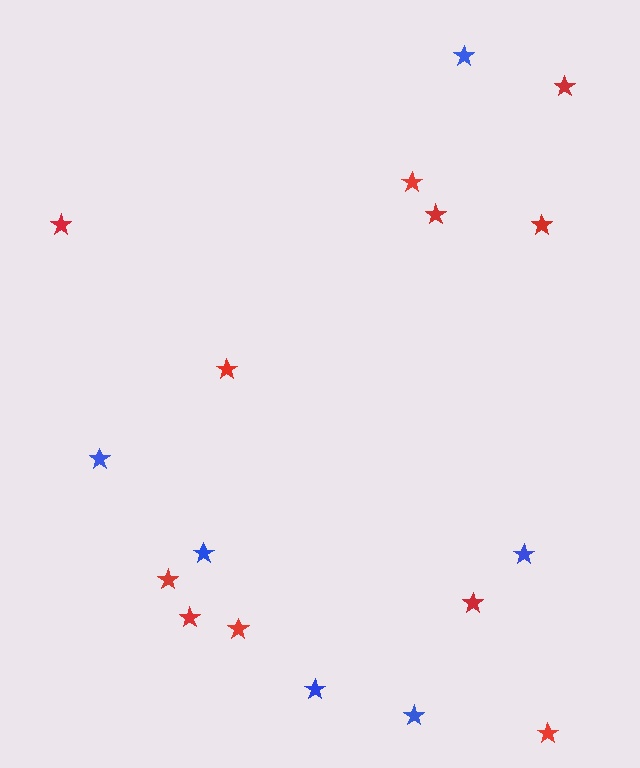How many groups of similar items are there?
There are 2 groups: one group of red stars (11) and one group of blue stars (6).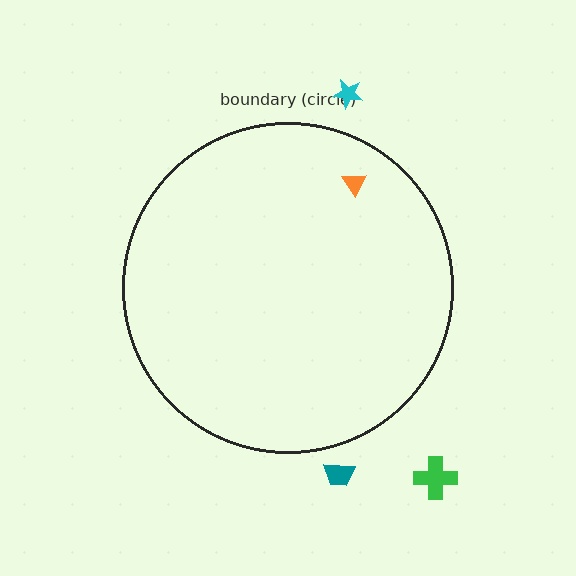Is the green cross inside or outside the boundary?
Outside.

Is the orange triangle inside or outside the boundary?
Inside.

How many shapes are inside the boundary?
1 inside, 3 outside.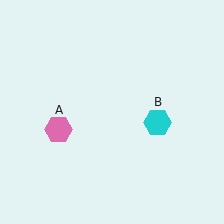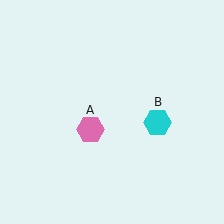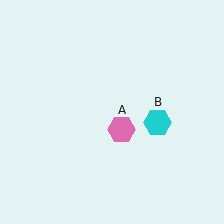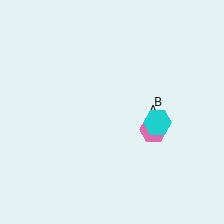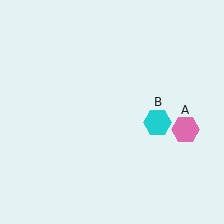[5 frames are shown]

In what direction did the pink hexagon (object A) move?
The pink hexagon (object A) moved right.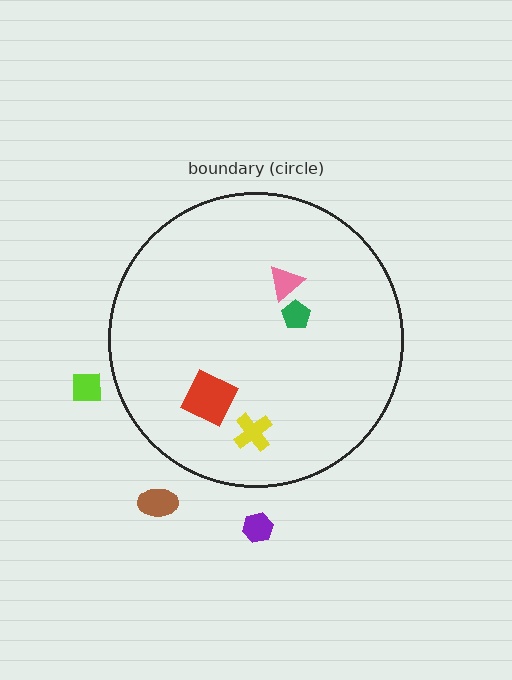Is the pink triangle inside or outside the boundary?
Inside.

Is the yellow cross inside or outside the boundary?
Inside.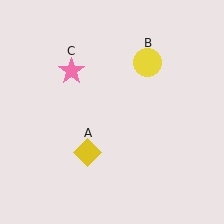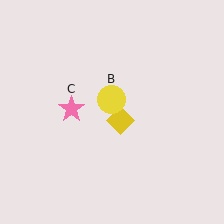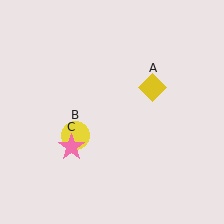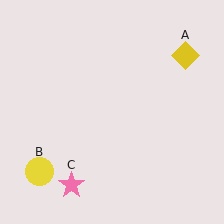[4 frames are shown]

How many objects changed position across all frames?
3 objects changed position: yellow diamond (object A), yellow circle (object B), pink star (object C).